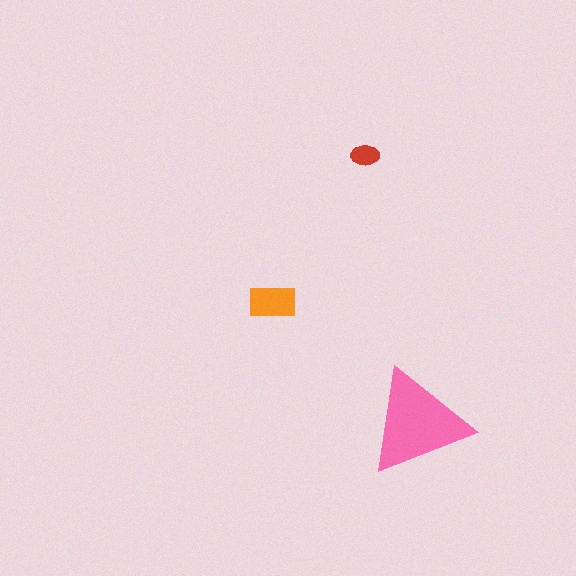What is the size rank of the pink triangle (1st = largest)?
1st.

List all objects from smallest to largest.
The red ellipse, the orange rectangle, the pink triangle.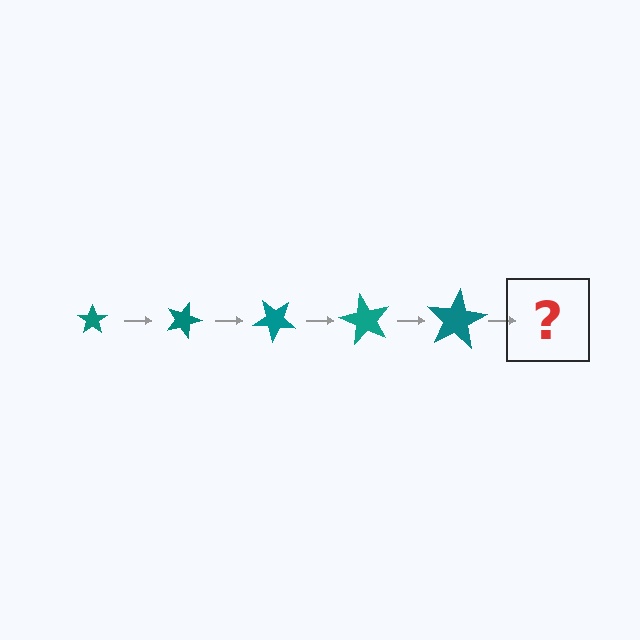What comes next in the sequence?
The next element should be a star, larger than the previous one and rotated 100 degrees from the start.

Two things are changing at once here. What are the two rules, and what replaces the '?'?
The two rules are that the star grows larger each step and it rotates 20 degrees each step. The '?' should be a star, larger than the previous one and rotated 100 degrees from the start.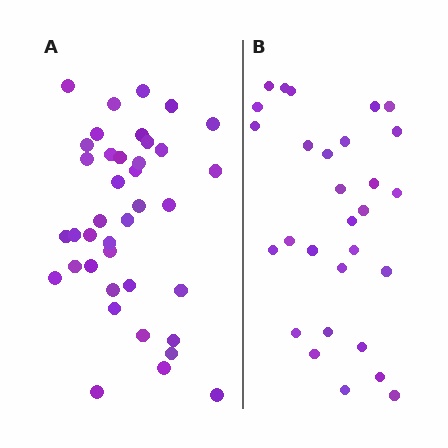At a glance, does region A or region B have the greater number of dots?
Region A (the left region) has more dots.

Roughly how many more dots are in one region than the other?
Region A has roughly 10 or so more dots than region B.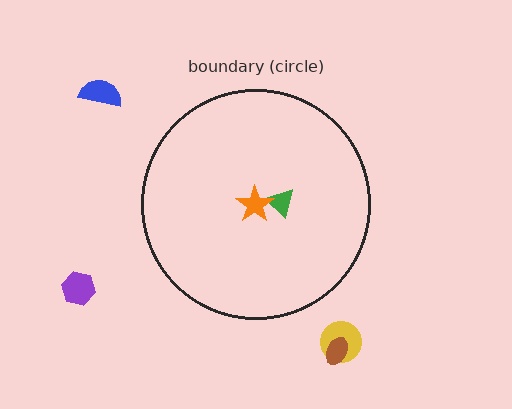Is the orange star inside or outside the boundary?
Inside.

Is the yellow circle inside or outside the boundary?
Outside.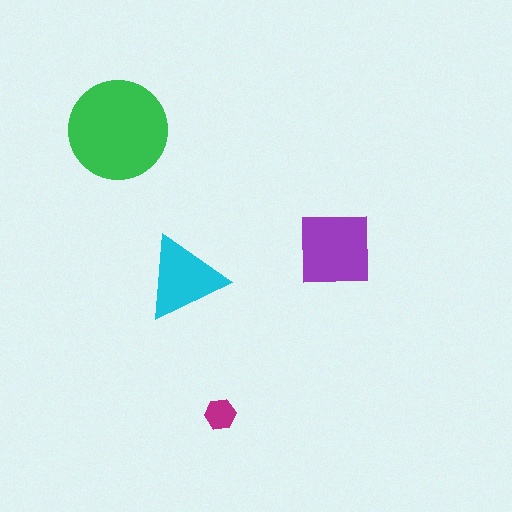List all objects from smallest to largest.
The magenta hexagon, the cyan triangle, the purple square, the green circle.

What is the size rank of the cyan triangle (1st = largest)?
3rd.